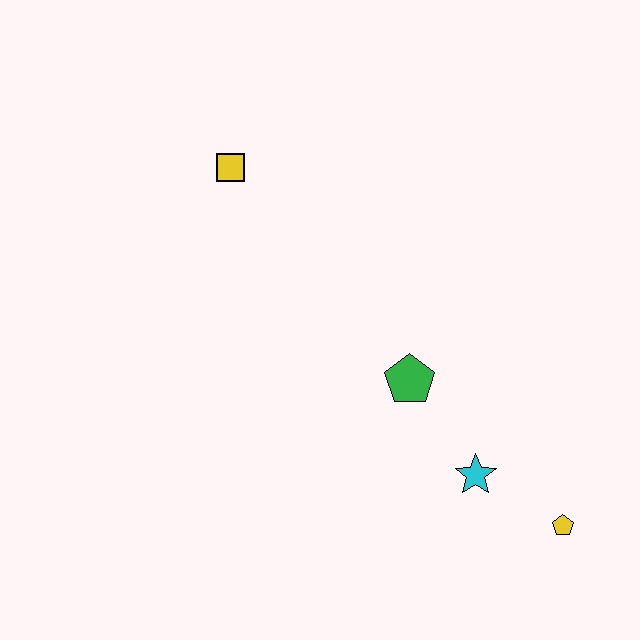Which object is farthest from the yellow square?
The yellow pentagon is farthest from the yellow square.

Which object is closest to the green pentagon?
The cyan star is closest to the green pentagon.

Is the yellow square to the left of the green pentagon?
Yes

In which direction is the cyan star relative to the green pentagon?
The cyan star is below the green pentagon.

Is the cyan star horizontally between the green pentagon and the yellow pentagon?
Yes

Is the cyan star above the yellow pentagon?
Yes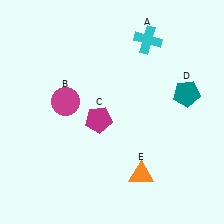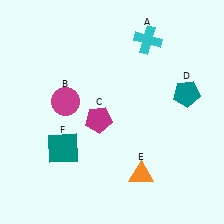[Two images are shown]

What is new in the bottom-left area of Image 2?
A teal square (F) was added in the bottom-left area of Image 2.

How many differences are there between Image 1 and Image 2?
There is 1 difference between the two images.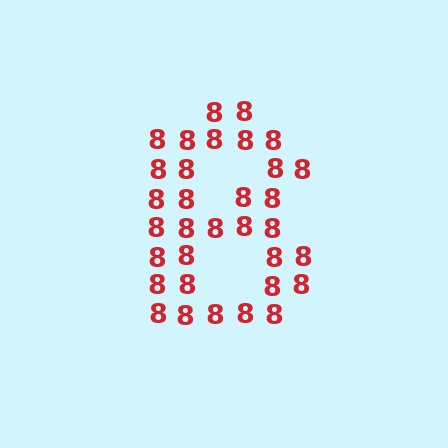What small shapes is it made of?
It is made of small digit 8's.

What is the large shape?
The large shape is the digit 8.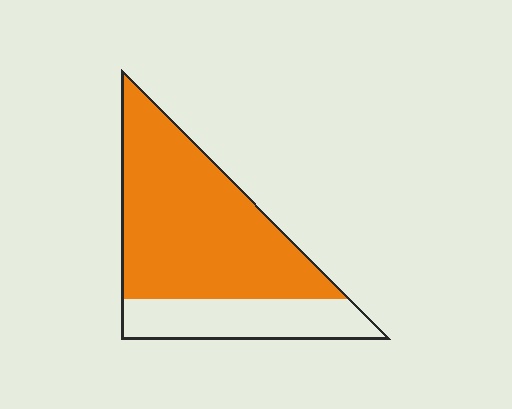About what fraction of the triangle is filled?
About three quarters (3/4).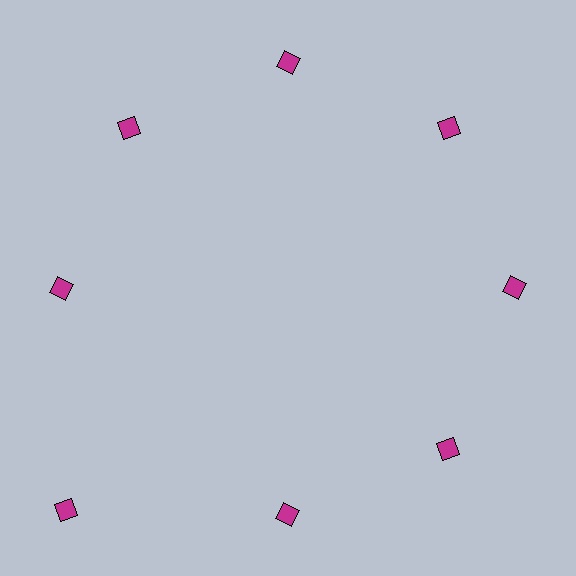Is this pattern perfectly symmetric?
No. The 8 magenta diamonds are arranged in a ring, but one element near the 8 o'clock position is pushed outward from the center, breaking the 8-fold rotational symmetry.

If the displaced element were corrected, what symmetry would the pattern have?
It would have 8-fold rotational symmetry — the pattern would map onto itself every 45 degrees.